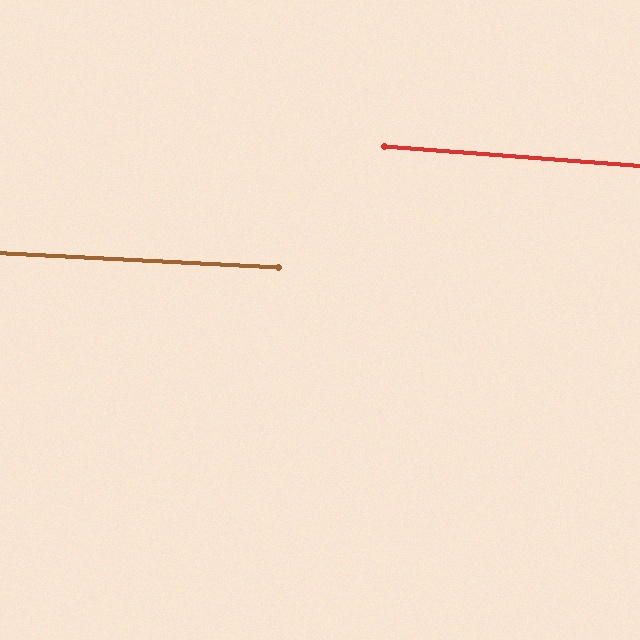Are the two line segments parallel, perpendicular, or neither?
Parallel — their directions differ by only 1.3°.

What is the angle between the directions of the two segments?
Approximately 1 degree.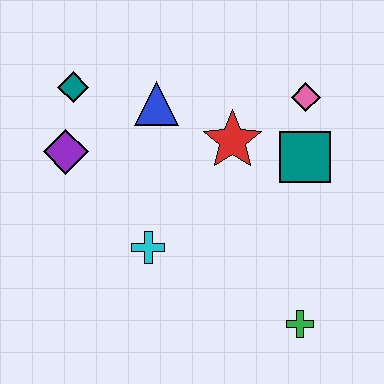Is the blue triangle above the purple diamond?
Yes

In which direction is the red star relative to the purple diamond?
The red star is to the right of the purple diamond.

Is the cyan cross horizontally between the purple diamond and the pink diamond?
Yes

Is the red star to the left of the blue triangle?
No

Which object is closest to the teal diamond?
The purple diamond is closest to the teal diamond.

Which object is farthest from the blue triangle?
The green cross is farthest from the blue triangle.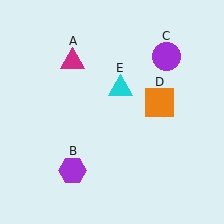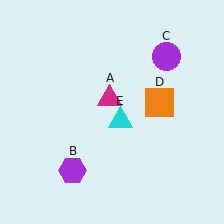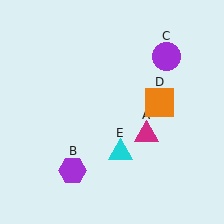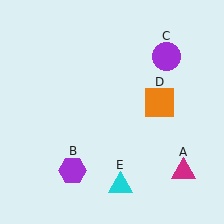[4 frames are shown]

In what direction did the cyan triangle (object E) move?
The cyan triangle (object E) moved down.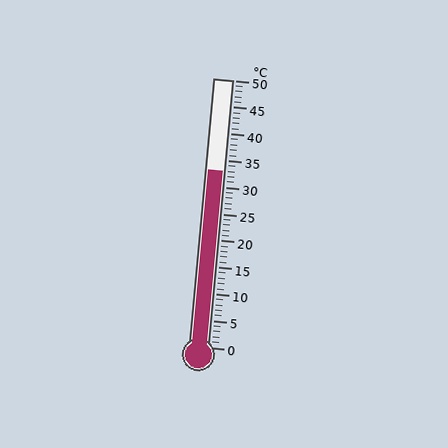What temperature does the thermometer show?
The thermometer shows approximately 33°C.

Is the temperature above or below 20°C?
The temperature is above 20°C.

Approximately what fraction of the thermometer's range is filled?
The thermometer is filled to approximately 65% of its range.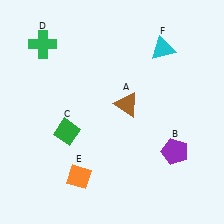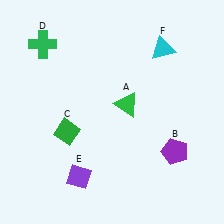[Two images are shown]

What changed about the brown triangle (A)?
In Image 1, A is brown. In Image 2, it changed to green.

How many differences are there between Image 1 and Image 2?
There are 2 differences between the two images.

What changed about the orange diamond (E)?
In Image 1, E is orange. In Image 2, it changed to purple.